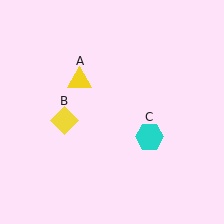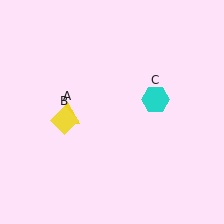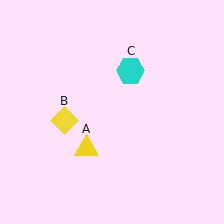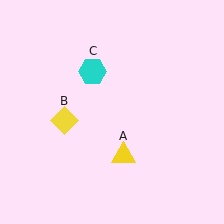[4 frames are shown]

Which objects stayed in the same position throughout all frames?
Yellow diamond (object B) remained stationary.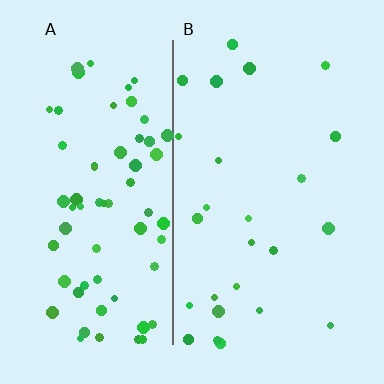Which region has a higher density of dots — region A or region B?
A (the left).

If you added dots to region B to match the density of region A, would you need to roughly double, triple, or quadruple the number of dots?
Approximately triple.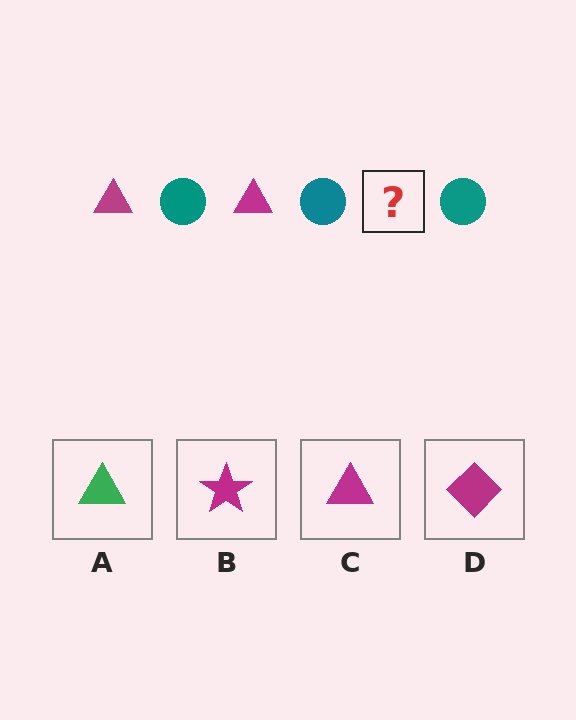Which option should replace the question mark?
Option C.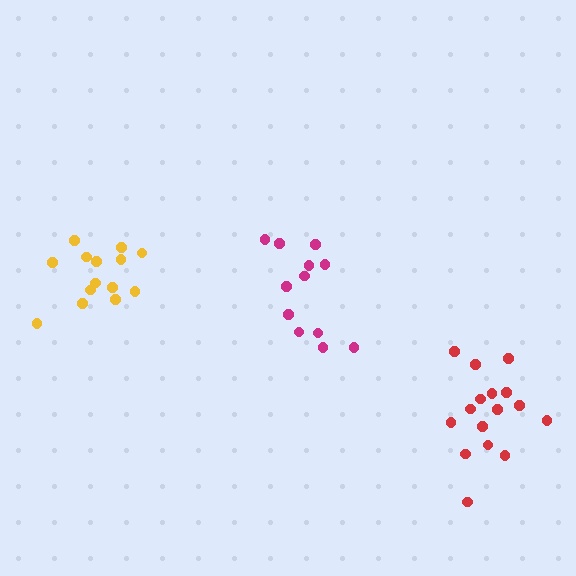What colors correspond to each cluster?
The clusters are colored: red, yellow, magenta.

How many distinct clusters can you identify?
There are 3 distinct clusters.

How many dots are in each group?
Group 1: 16 dots, Group 2: 14 dots, Group 3: 12 dots (42 total).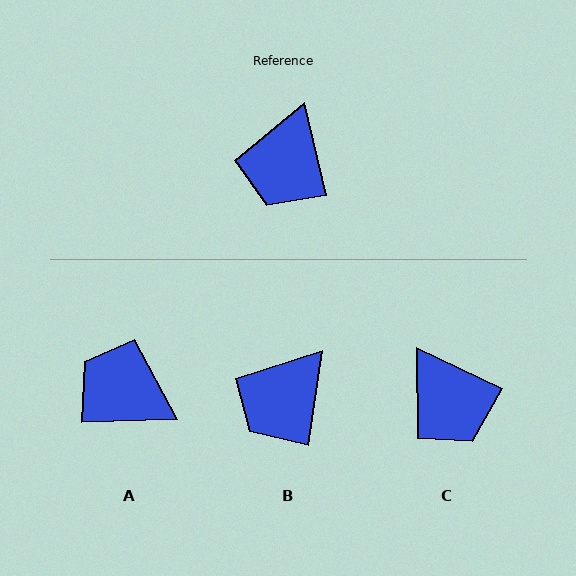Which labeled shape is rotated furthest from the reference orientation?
A, about 101 degrees away.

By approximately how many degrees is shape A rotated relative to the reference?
Approximately 101 degrees clockwise.